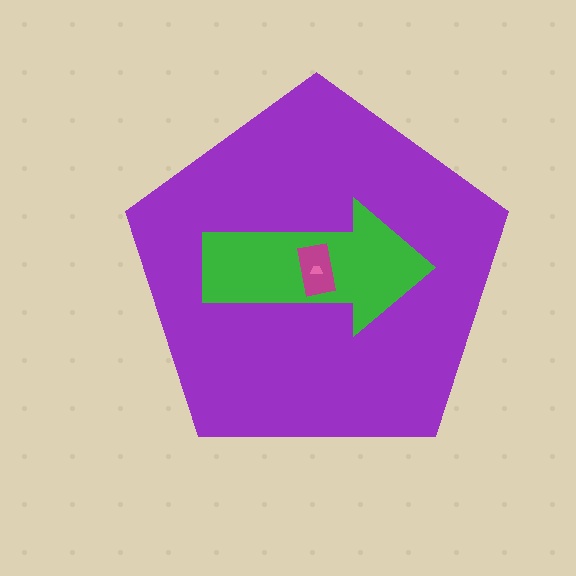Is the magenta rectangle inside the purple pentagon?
Yes.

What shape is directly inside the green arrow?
The magenta rectangle.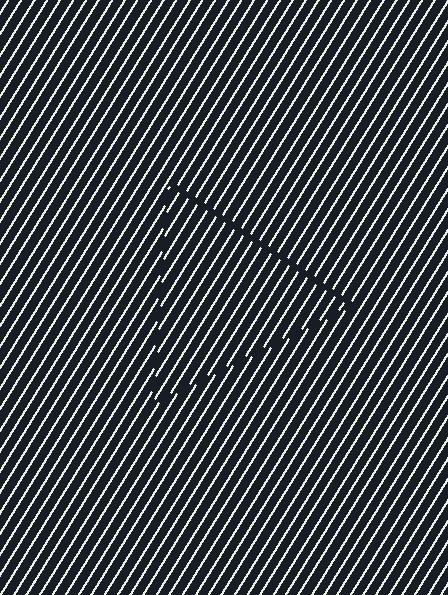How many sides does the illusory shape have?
3 sides — the line-ends trace a triangle.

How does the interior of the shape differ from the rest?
The interior of the shape contains the same grating, shifted by half a period — the contour is defined by the phase discontinuity where line-ends from the inner and outer gratings abut.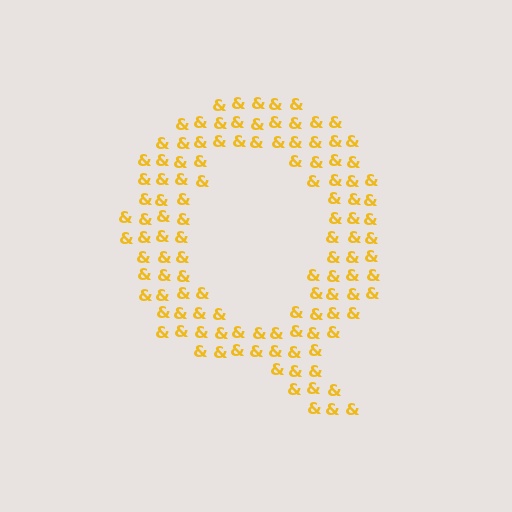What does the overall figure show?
The overall figure shows the letter Q.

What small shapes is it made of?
It is made of small ampersands.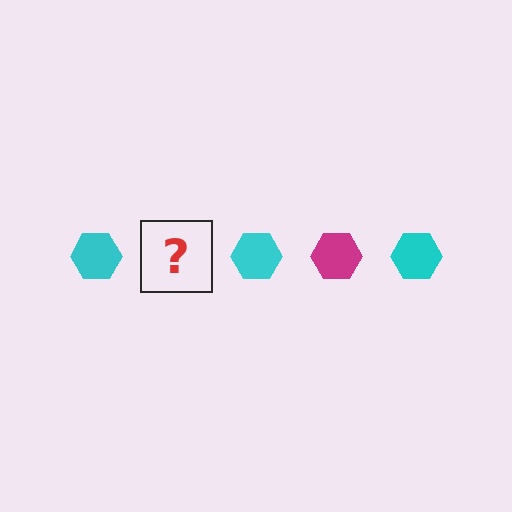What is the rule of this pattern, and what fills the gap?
The rule is that the pattern cycles through cyan, magenta hexagons. The gap should be filled with a magenta hexagon.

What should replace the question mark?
The question mark should be replaced with a magenta hexagon.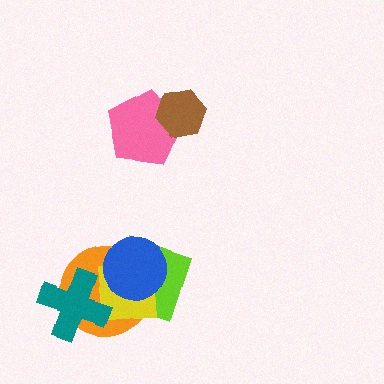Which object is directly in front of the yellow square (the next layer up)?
The teal cross is directly in front of the yellow square.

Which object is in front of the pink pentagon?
The brown hexagon is in front of the pink pentagon.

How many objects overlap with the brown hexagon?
1 object overlaps with the brown hexagon.